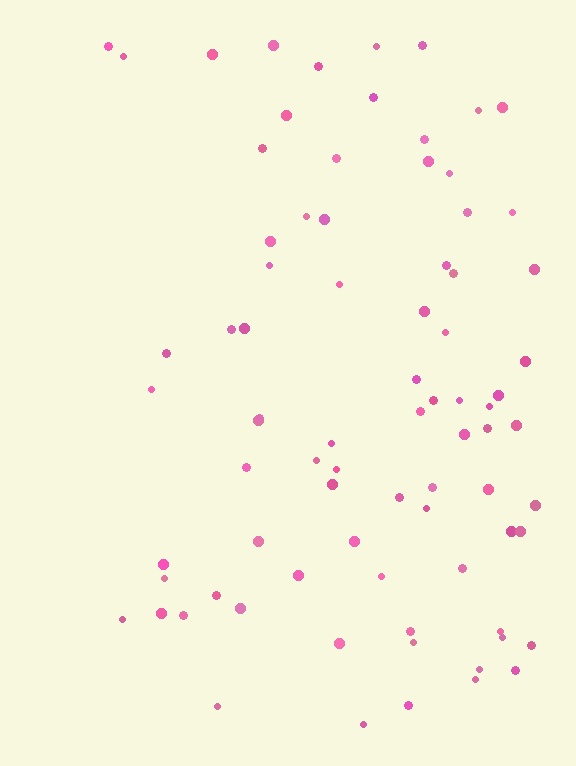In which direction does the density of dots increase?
From left to right, with the right side densest.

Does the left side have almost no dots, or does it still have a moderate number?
Still a moderate number, just noticeably fewer than the right.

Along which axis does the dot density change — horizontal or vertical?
Horizontal.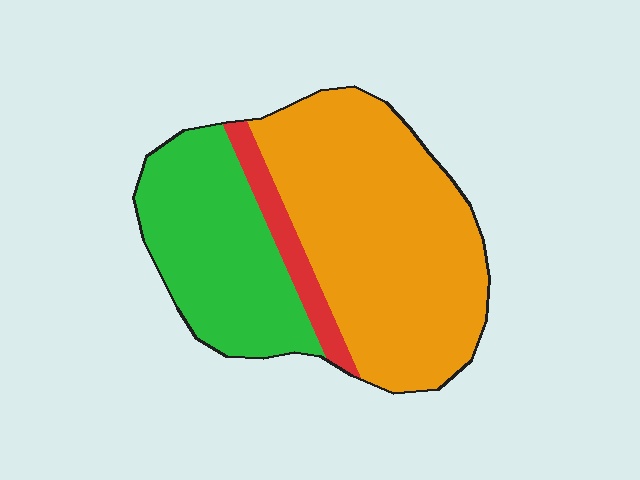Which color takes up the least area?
Red, at roughly 10%.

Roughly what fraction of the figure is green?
Green takes up between a sixth and a third of the figure.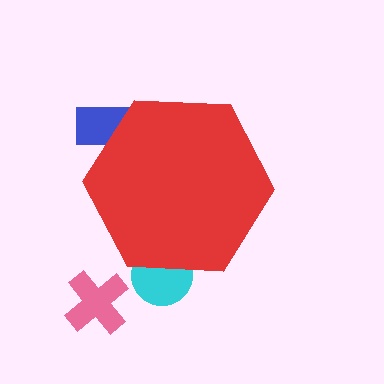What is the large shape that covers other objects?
A red hexagon.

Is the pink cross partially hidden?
No, the pink cross is fully visible.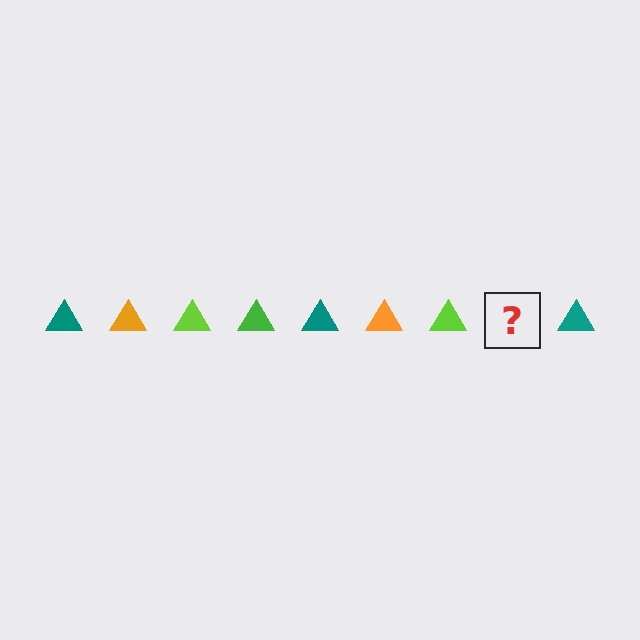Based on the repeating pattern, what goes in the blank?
The blank should be a green triangle.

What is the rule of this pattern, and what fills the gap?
The rule is that the pattern cycles through teal, orange, lime, green triangles. The gap should be filled with a green triangle.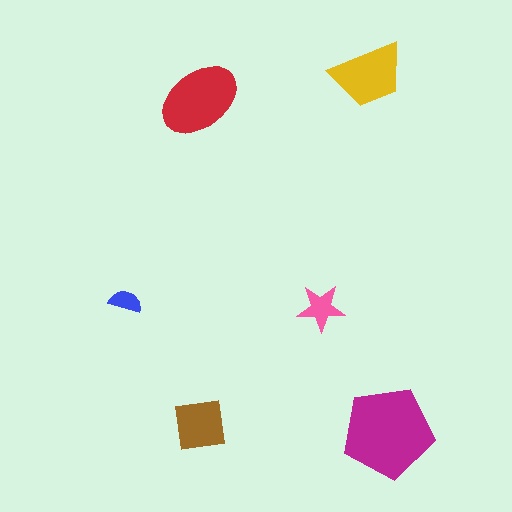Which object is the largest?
The magenta pentagon.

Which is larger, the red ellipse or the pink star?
The red ellipse.